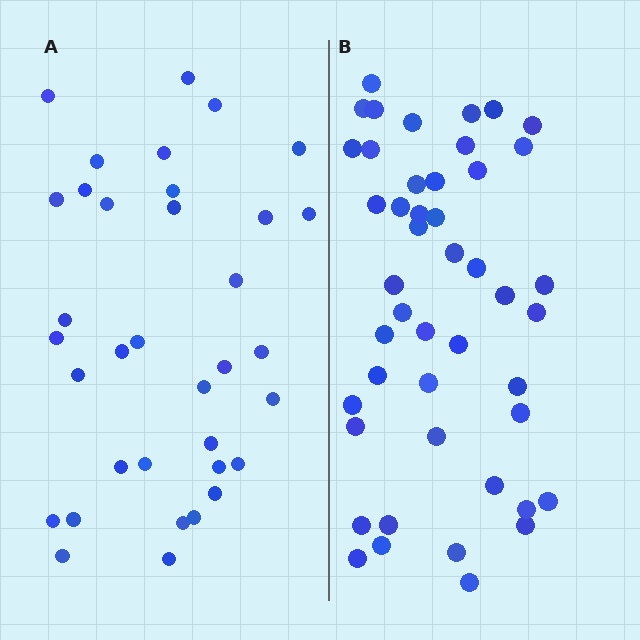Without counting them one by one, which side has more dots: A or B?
Region B (the right region) has more dots.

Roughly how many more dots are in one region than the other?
Region B has roughly 12 or so more dots than region A.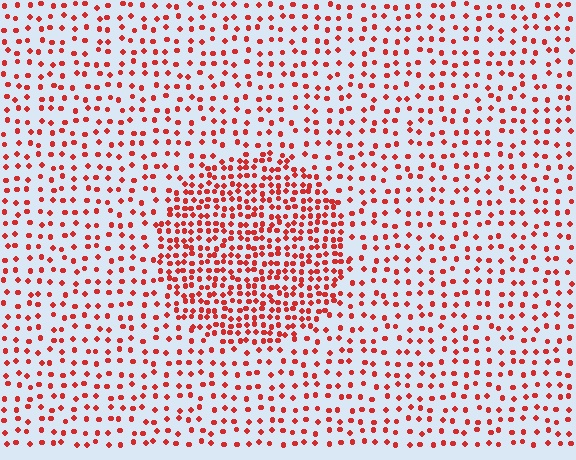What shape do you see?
I see a circle.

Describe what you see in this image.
The image contains small red elements arranged at two different densities. A circle-shaped region is visible where the elements are more densely packed than the surrounding area.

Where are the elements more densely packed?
The elements are more densely packed inside the circle boundary.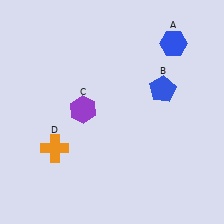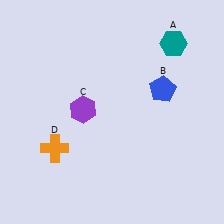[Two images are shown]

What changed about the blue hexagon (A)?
In Image 1, A is blue. In Image 2, it changed to teal.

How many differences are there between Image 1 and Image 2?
There is 1 difference between the two images.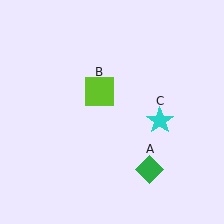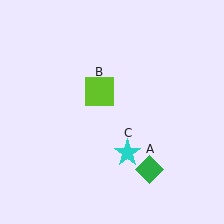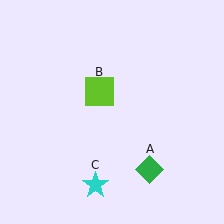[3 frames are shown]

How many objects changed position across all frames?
1 object changed position: cyan star (object C).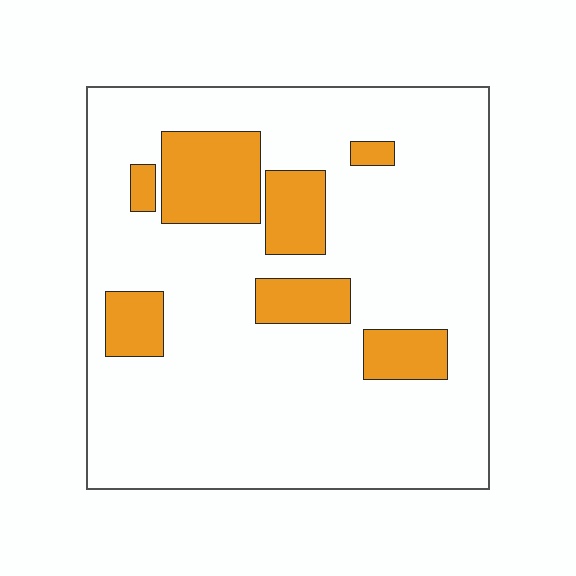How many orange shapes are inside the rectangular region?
7.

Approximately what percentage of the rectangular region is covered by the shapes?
Approximately 20%.